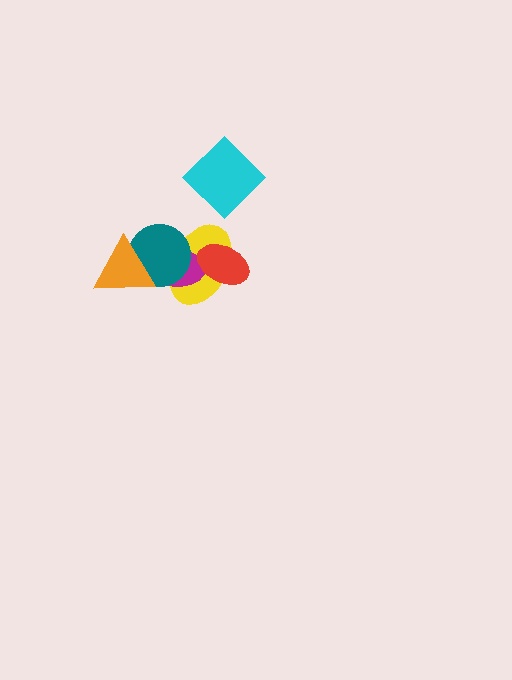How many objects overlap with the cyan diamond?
0 objects overlap with the cyan diamond.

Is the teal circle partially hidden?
Yes, it is partially covered by another shape.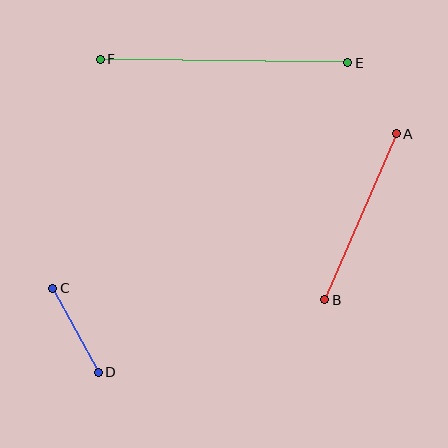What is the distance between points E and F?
The distance is approximately 248 pixels.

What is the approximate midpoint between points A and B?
The midpoint is at approximately (361, 217) pixels.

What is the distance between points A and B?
The distance is approximately 181 pixels.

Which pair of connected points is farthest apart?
Points E and F are farthest apart.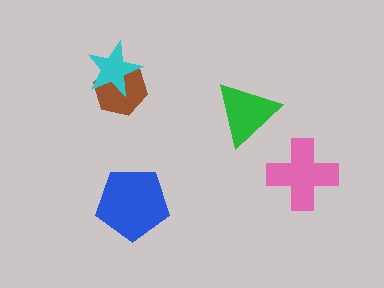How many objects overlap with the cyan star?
1 object overlaps with the cyan star.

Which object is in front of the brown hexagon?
The cyan star is in front of the brown hexagon.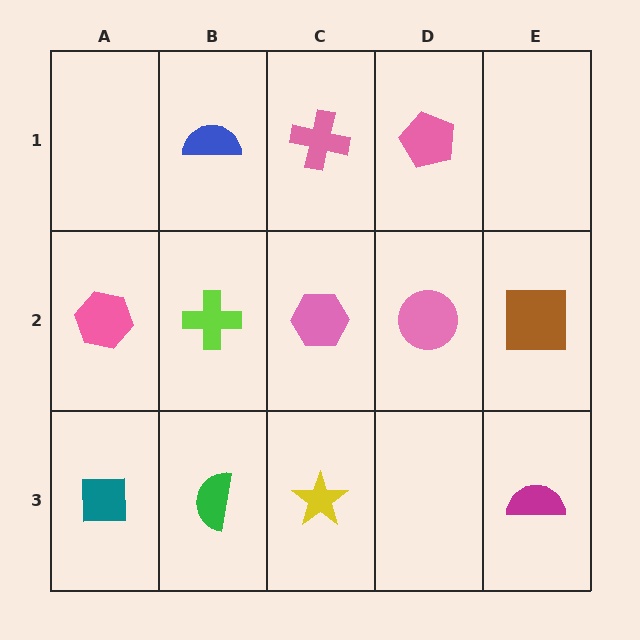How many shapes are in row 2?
5 shapes.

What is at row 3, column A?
A teal square.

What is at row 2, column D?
A pink circle.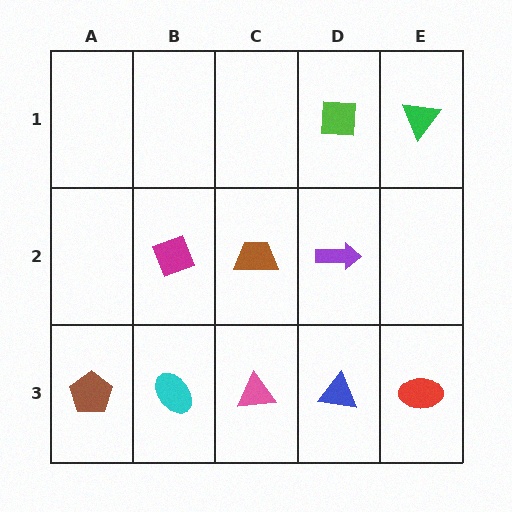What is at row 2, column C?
A brown trapezoid.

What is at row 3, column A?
A brown pentagon.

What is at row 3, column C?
A pink triangle.